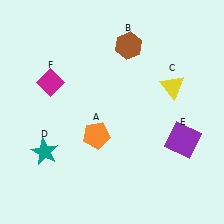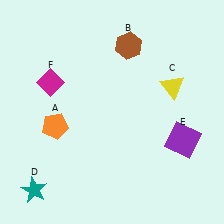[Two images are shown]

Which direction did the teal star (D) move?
The teal star (D) moved down.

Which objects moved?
The objects that moved are: the orange pentagon (A), the teal star (D).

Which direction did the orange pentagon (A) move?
The orange pentagon (A) moved left.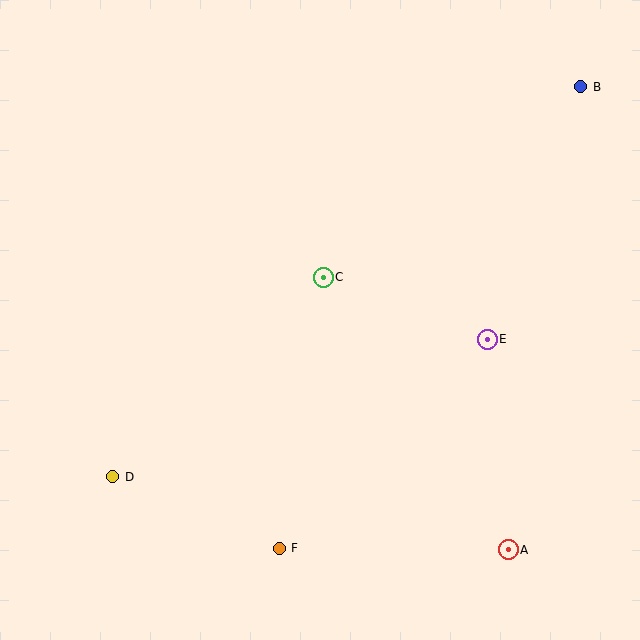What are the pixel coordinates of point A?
Point A is at (508, 550).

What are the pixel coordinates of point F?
Point F is at (279, 548).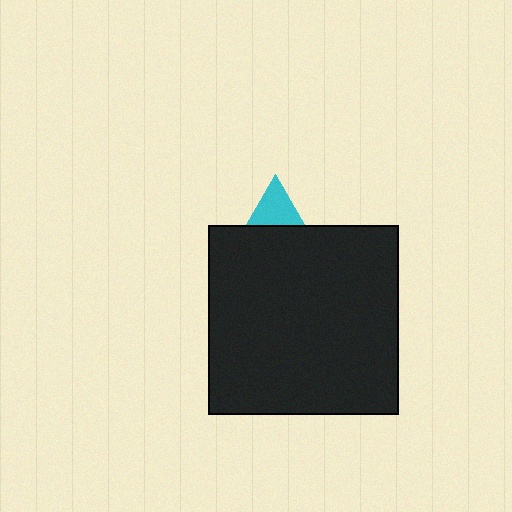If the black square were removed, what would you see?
You would see the complete cyan triangle.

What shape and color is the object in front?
The object in front is a black square.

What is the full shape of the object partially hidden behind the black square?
The partially hidden object is a cyan triangle.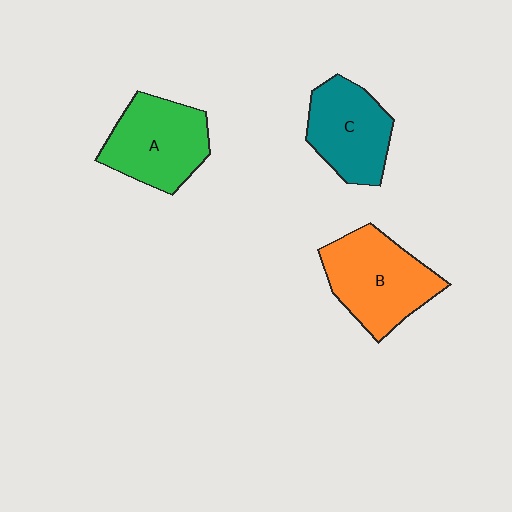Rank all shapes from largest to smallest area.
From largest to smallest: B (orange), A (green), C (teal).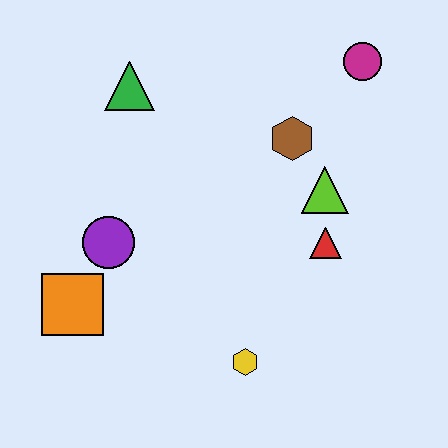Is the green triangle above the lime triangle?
Yes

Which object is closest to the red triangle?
The lime triangle is closest to the red triangle.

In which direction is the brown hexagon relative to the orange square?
The brown hexagon is to the right of the orange square.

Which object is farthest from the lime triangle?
The orange square is farthest from the lime triangle.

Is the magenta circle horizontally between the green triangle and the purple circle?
No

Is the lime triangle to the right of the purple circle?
Yes